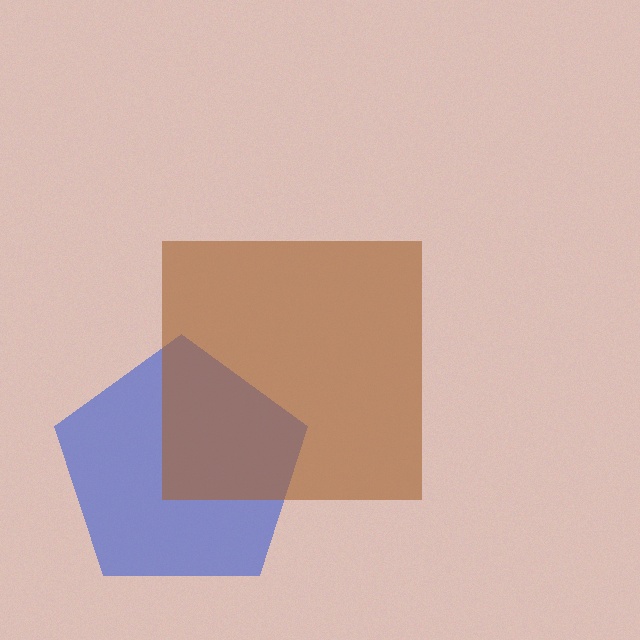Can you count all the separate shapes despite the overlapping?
Yes, there are 2 separate shapes.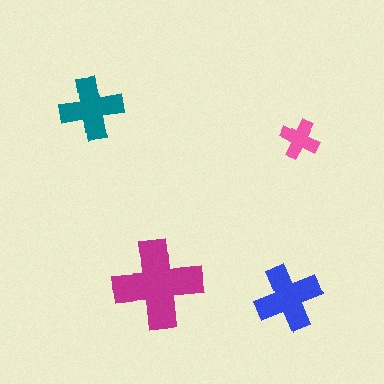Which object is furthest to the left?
The teal cross is leftmost.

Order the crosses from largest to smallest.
the magenta one, the blue one, the teal one, the pink one.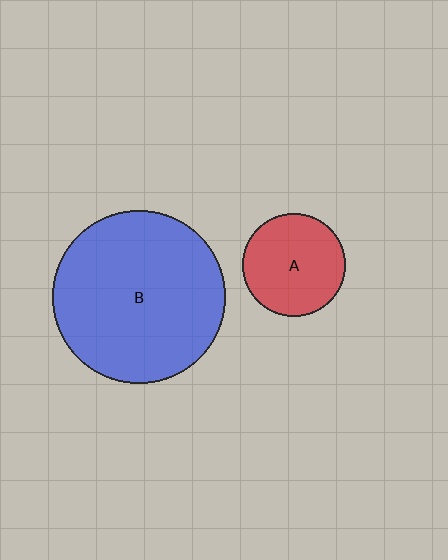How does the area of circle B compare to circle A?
Approximately 2.8 times.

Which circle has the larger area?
Circle B (blue).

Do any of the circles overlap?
No, none of the circles overlap.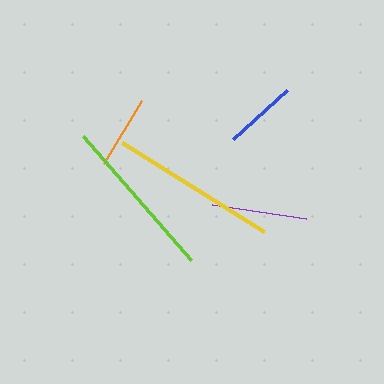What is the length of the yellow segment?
The yellow segment is approximately 168 pixels long.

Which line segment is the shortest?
The orange line is the shortest at approximately 73 pixels.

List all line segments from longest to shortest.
From longest to shortest: yellow, lime, purple, blue, orange.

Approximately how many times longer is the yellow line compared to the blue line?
The yellow line is approximately 2.3 times the length of the blue line.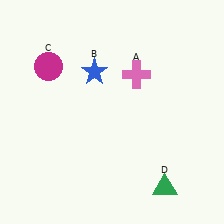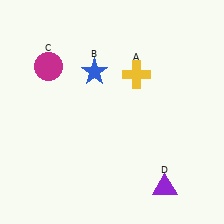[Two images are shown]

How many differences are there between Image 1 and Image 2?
There are 2 differences between the two images.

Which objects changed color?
A changed from pink to yellow. D changed from green to purple.